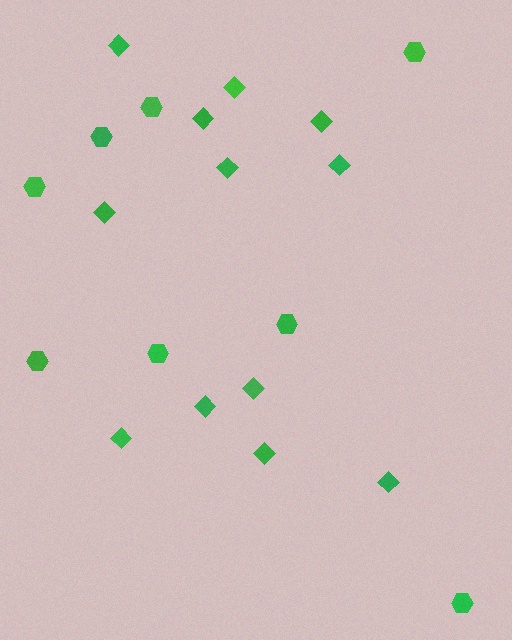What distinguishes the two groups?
There are 2 groups: one group of diamonds (12) and one group of hexagons (8).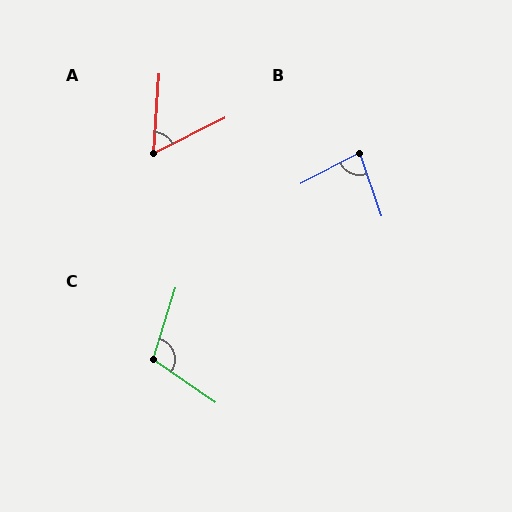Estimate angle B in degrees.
Approximately 82 degrees.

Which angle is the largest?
C, at approximately 107 degrees.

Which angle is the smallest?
A, at approximately 59 degrees.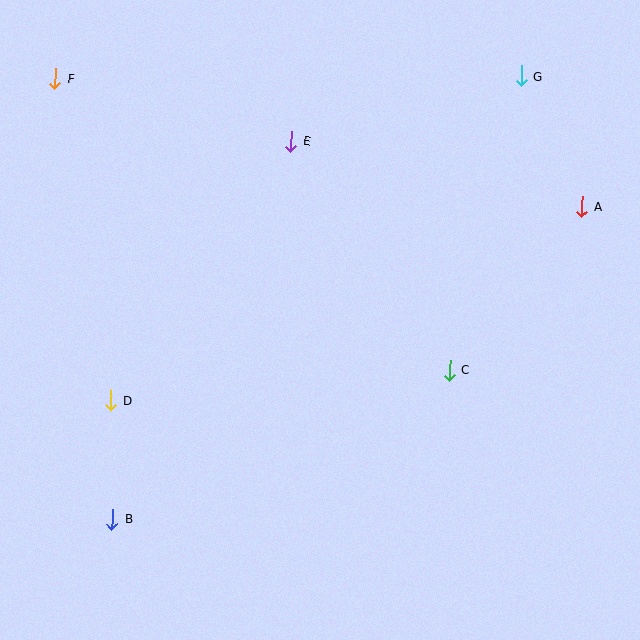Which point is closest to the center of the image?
Point C at (449, 370) is closest to the center.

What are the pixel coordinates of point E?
Point E is at (291, 141).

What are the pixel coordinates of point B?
Point B is at (112, 519).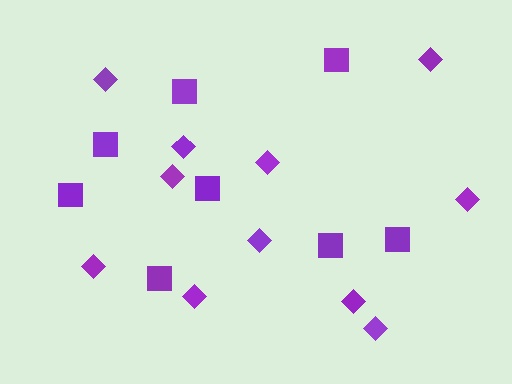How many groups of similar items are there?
There are 2 groups: one group of squares (8) and one group of diamonds (11).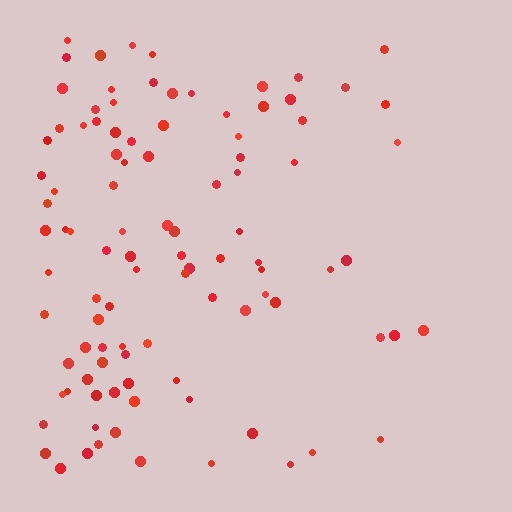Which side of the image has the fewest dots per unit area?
The right.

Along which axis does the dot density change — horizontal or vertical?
Horizontal.